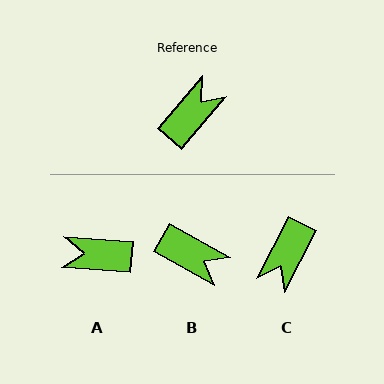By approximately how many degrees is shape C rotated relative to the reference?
Approximately 167 degrees clockwise.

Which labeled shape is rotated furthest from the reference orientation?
C, about 167 degrees away.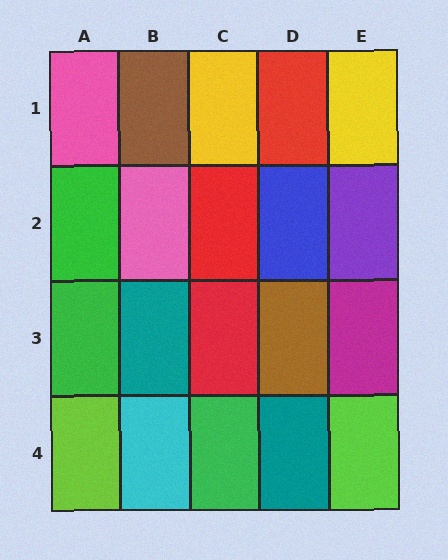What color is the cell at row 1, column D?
Red.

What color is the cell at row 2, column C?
Red.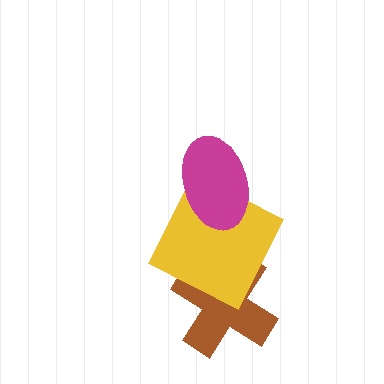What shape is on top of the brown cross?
The yellow square is on top of the brown cross.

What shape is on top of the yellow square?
The magenta ellipse is on top of the yellow square.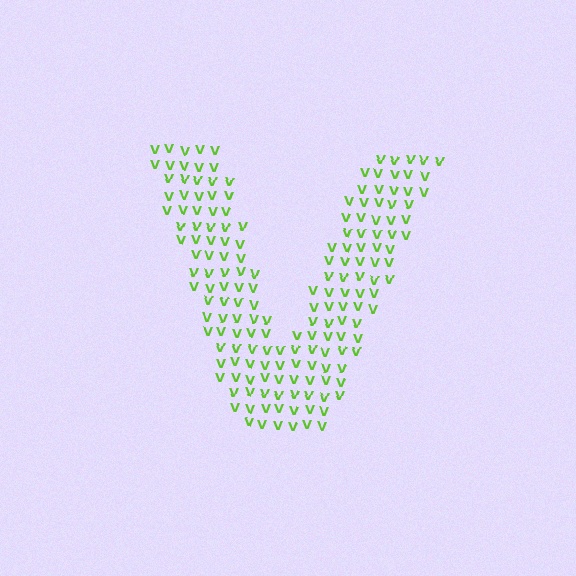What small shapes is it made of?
It is made of small letter V's.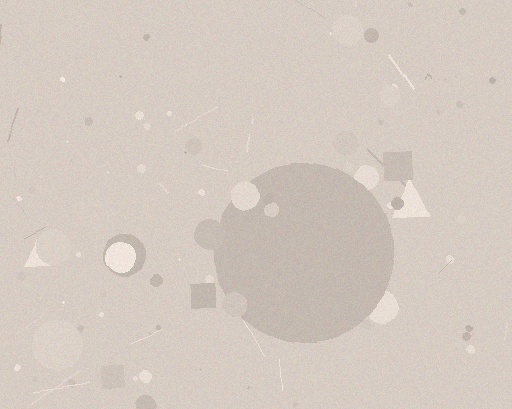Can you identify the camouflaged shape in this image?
The camouflaged shape is a circle.